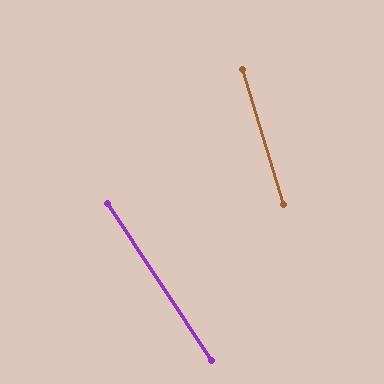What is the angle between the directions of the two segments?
Approximately 16 degrees.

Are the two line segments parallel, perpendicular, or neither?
Neither parallel nor perpendicular — they differ by about 16°.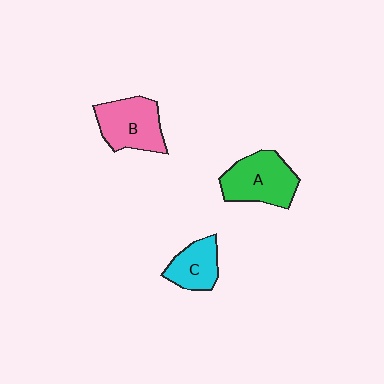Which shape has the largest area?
Shape A (green).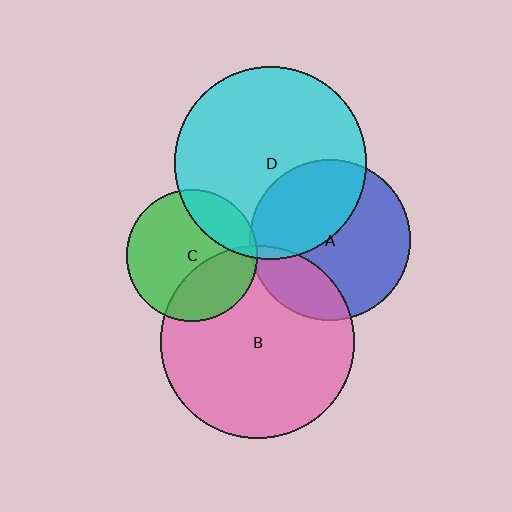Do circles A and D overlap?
Yes.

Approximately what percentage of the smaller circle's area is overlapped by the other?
Approximately 40%.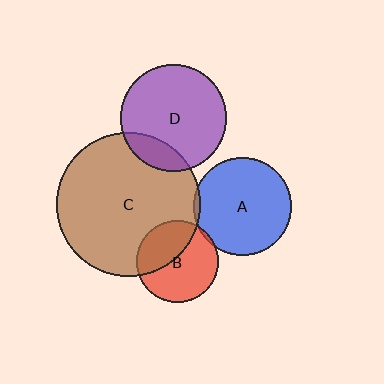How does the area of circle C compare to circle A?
Approximately 2.2 times.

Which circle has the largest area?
Circle C (brown).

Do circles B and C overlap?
Yes.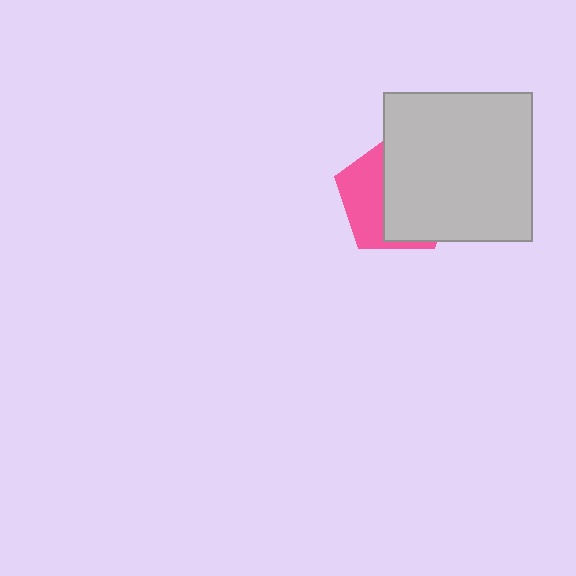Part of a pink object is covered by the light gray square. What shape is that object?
It is a pentagon.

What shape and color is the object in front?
The object in front is a light gray square.